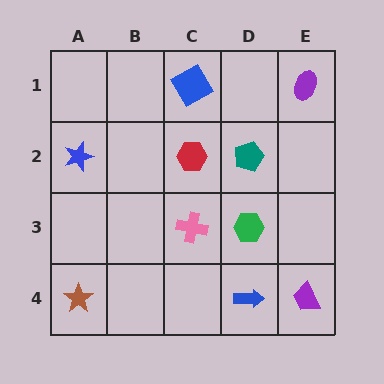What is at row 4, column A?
A brown star.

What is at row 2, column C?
A red hexagon.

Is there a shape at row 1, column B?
No, that cell is empty.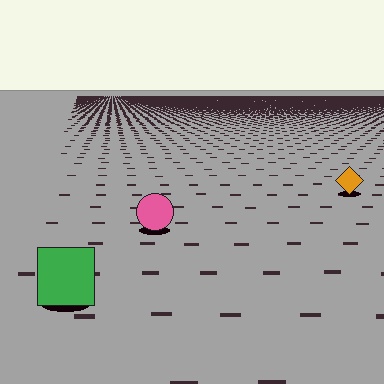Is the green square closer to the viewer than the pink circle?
Yes. The green square is closer — you can tell from the texture gradient: the ground texture is coarser near it.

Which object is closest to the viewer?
The green square is closest. The texture marks near it are larger and more spread out.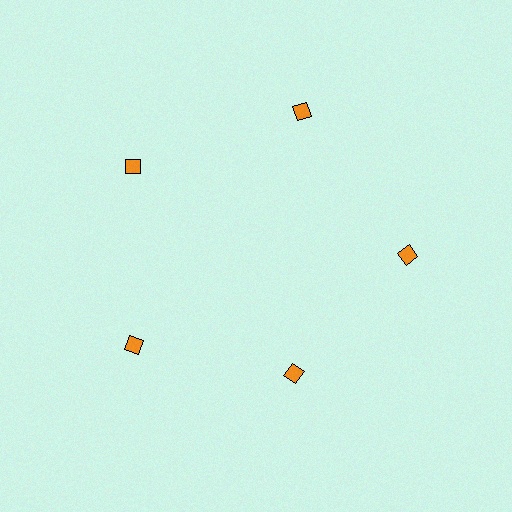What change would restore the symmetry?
The symmetry would be restored by moving it outward, back onto the ring so that all 5 diamonds sit at equal angles and equal distance from the center.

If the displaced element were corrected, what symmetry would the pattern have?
It would have 5-fold rotational symmetry — the pattern would map onto itself every 72 degrees.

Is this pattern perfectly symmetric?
No. The 5 orange diamonds are arranged in a ring, but one element near the 5 o'clock position is pulled inward toward the center, breaking the 5-fold rotational symmetry.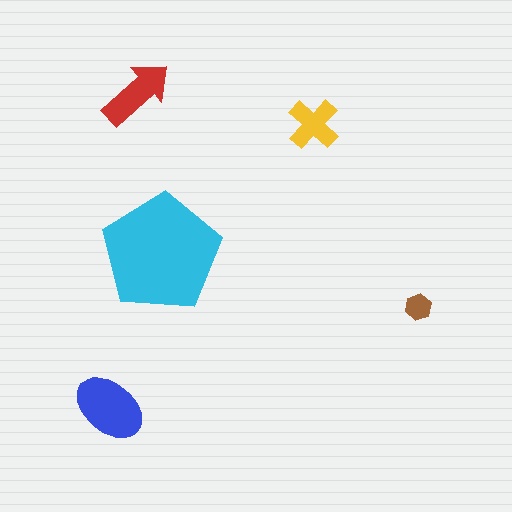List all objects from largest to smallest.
The cyan pentagon, the blue ellipse, the red arrow, the yellow cross, the brown hexagon.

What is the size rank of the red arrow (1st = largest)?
3rd.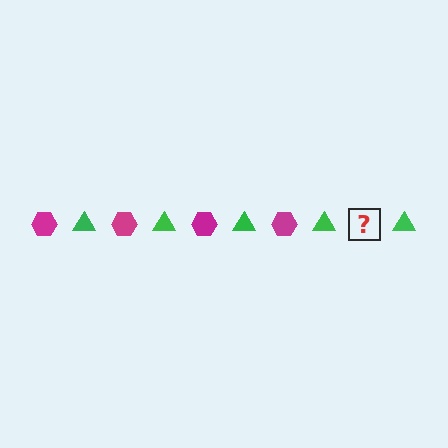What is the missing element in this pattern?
The missing element is a magenta hexagon.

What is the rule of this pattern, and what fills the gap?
The rule is that the pattern alternates between magenta hexagon and green triangle. The gap should be filled with a magenta hexagon.